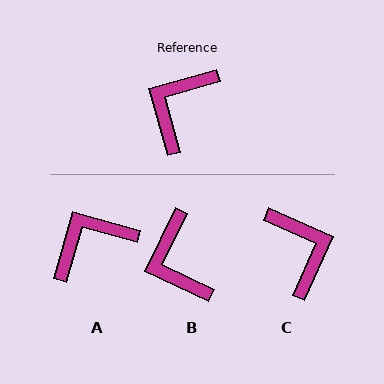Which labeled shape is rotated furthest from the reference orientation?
C, about 129 degrees away.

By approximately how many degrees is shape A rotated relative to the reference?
Approximately 31 degrees clockwise.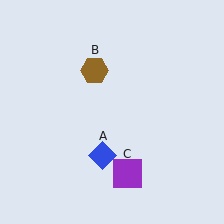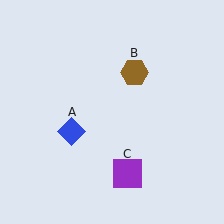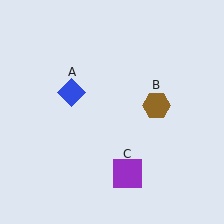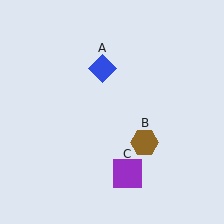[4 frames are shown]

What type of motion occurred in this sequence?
The blue diamond (object A), brown hexagon (object B) rotated clockwise around the center of the scene.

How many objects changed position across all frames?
2 objects changed position: blue diamond (object A), brown hexagon (object B).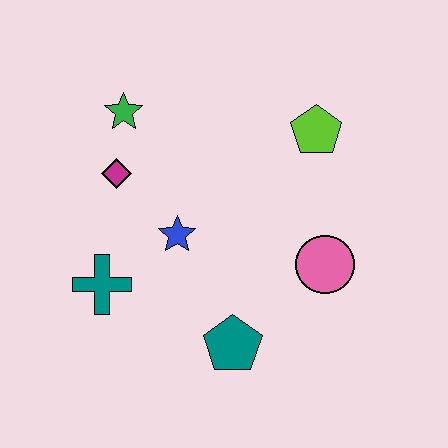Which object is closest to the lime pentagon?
The pink circle is closest to the lime pentagon.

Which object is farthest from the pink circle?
The green star is farthest from the pink circle.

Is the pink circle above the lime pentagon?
No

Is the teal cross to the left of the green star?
Yes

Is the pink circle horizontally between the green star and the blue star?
No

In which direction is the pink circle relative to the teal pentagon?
The pink circle is to the right of the teal pentagon.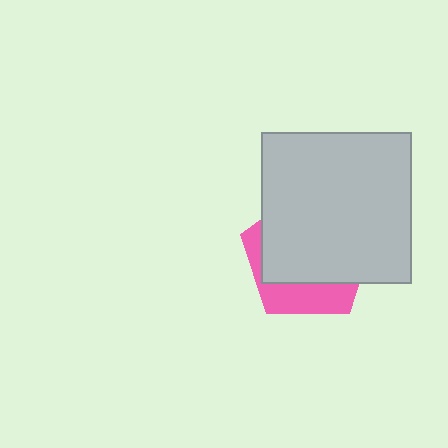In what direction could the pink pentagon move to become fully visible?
The pink pentagon could move toward the lower-left. That would shift it out from behind the light gray square entirely.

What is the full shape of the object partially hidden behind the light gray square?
The partially hidden object is a pink pentagon.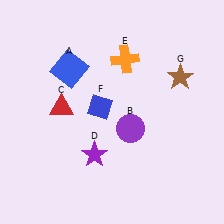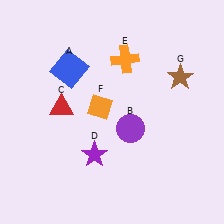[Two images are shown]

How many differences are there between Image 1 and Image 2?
There is 1 difference between the two images.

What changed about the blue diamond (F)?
In Image 1, F is blue. In Image 2, it changed to orange.